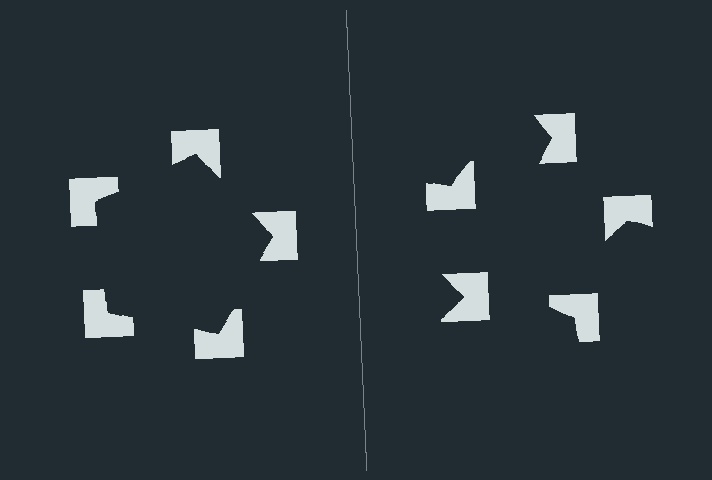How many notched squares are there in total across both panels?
10 — 5 on each side.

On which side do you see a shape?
An illusory pentagon appears on the left side. On the right side the wedge cuts are rotated, so no coherent shape forms.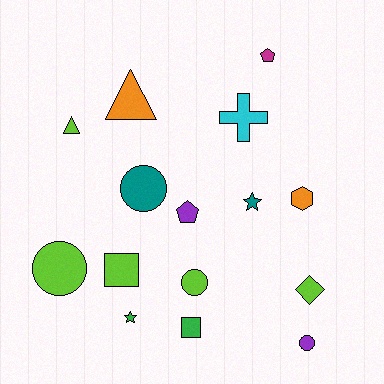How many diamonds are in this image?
There is 1 diamond.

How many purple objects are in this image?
There are 2 purple objects.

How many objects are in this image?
There are 15 objects.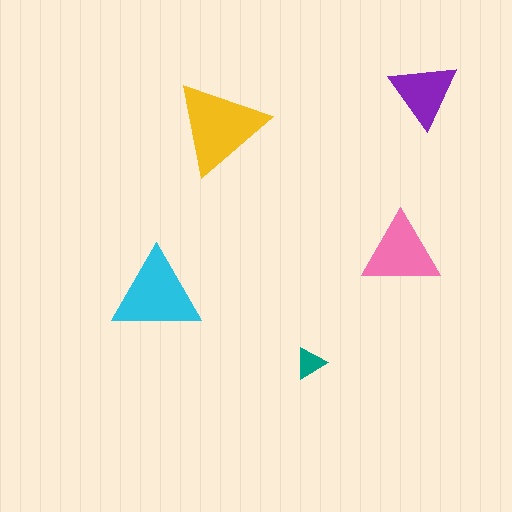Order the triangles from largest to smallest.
the yellow one, the cyan one, the pink one, the purple one, the teal one.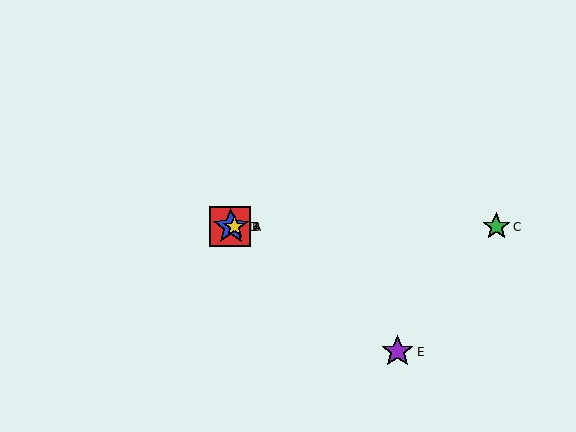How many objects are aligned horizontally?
4 objects (A, B, C, D) are aligned horizontally.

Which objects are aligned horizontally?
Objects A, B, C, D are aligned horizontally.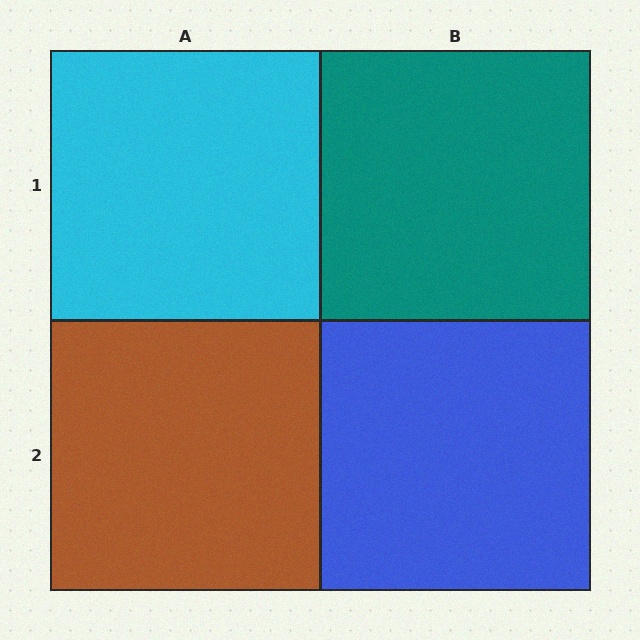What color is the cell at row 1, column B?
Teal.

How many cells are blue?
1 cell is blue.